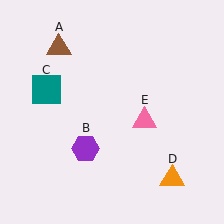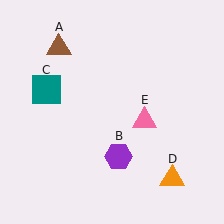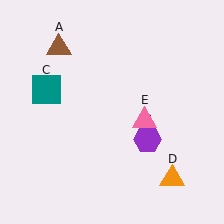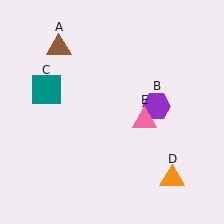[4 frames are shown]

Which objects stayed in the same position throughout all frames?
Brown triangle (object A) and teal square (object C) and orange triangle (object D) and pink triangle (object E) remained stationary.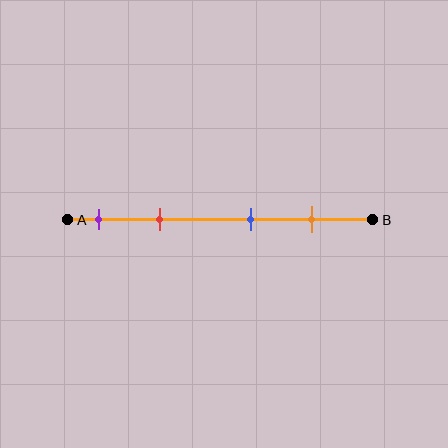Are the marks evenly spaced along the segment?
No, the marks are not evenly spaced.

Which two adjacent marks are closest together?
The purple and red marks are the closest adjacent pair.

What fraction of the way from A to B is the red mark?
The red mark is approximately 30% (0.3) of the way from A to B.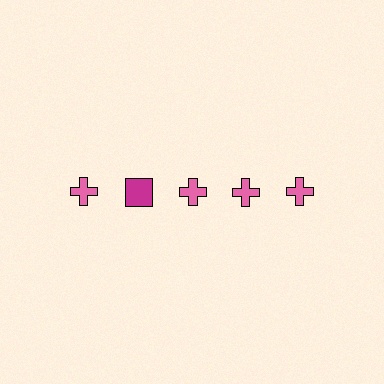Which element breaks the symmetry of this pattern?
The magenta square in the top row, second from left column breaks the symmetry. All other shapes are pink crosses.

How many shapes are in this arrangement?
There are 5 shapes arranged in a grid pattern.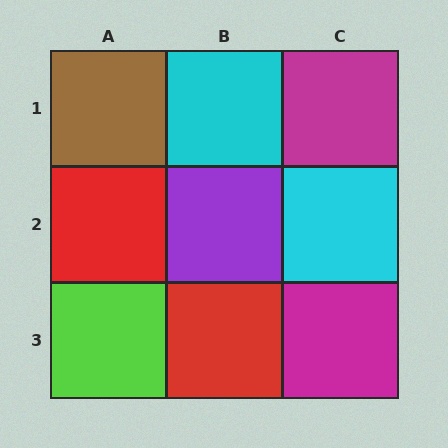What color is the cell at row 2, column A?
Red.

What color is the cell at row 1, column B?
Cyan.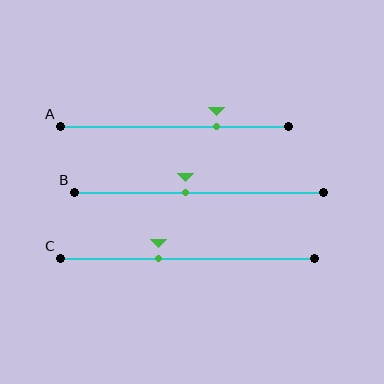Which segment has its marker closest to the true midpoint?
Segment B has its marker closest to the true midpoint.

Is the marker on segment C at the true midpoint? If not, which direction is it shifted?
No, the marker on segment C is shifted to the left by about 11% of the segment length.